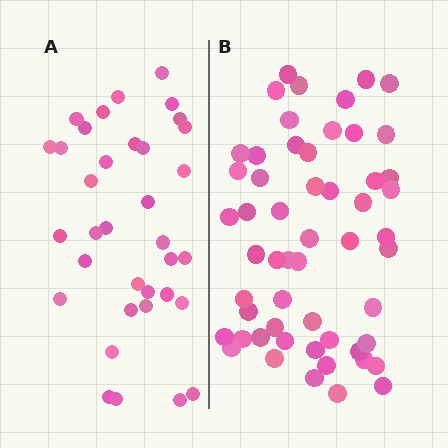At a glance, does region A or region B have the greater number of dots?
Region B (the right region) has more dots.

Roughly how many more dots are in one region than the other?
Region B has approximately 20 more dots than region A.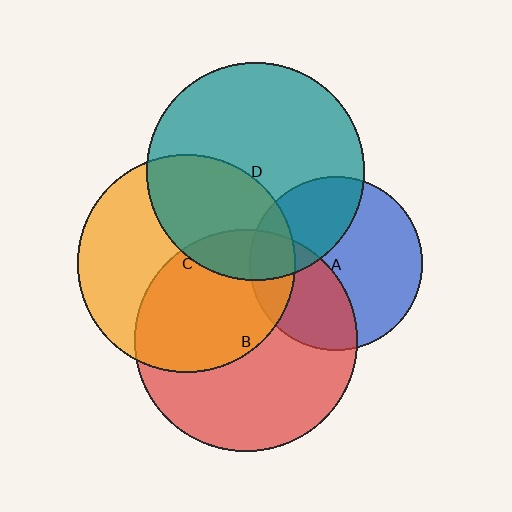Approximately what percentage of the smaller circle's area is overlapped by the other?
Approximately 15%.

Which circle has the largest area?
Circle B (red).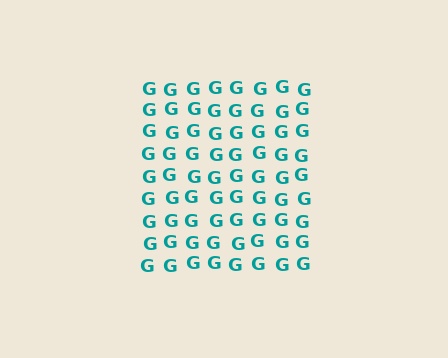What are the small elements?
The small elements are letter G's.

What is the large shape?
The large shape is a square.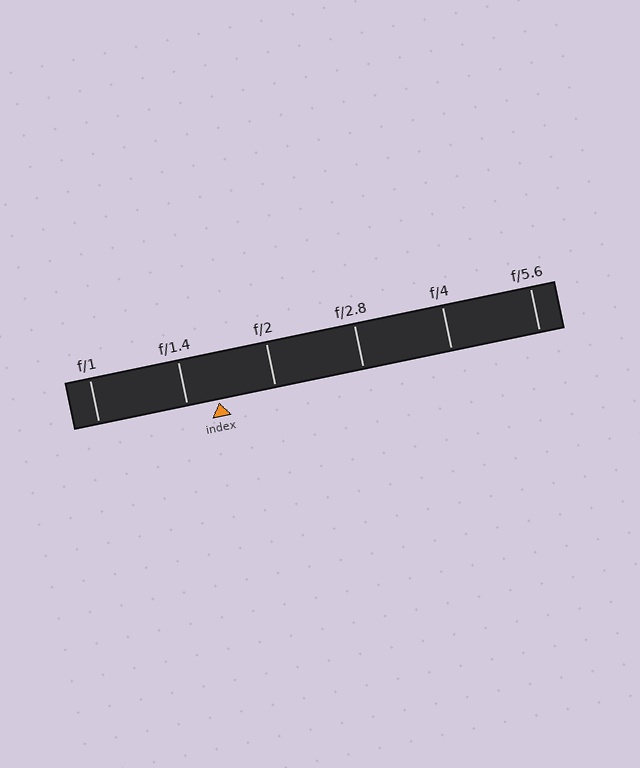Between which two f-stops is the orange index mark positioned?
The index mark is between f/1.4 and f/2.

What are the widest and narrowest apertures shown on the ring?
The widest aperture shown is f/1 and the narrowest is f/5.6.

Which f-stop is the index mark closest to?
The index mark is closest to f/1.4.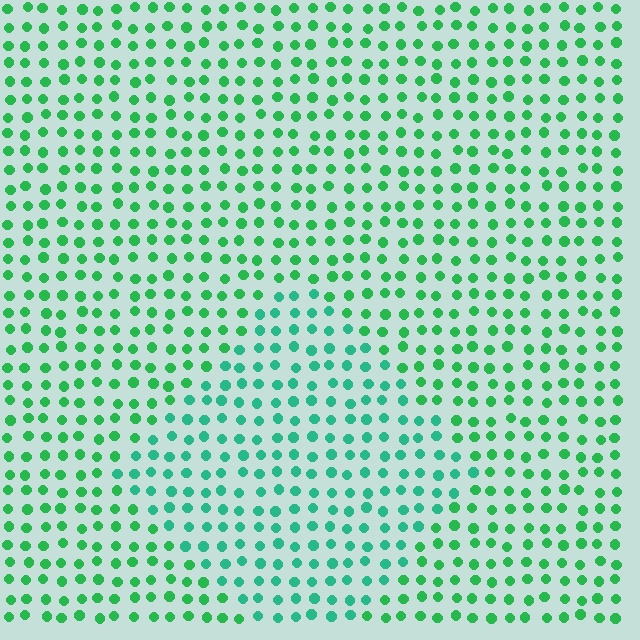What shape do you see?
I see a diamond.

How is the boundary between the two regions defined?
The boundary is defined purely by a slight shift in hue (about 24 degrees). Spacing, size, and orientation are identical on both sides.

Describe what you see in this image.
The image is filled with small green elements in a uniform arrangement. A diamond-shaped region is visible where the elements are tinted to a slightly different hue, forming a subtle color boundary.